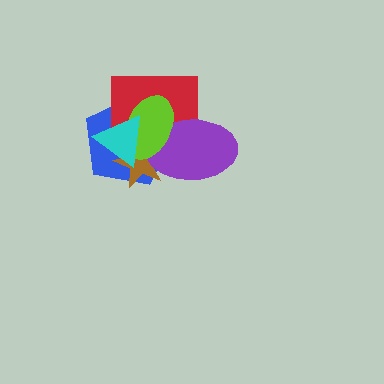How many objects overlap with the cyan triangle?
4 objects overlap with the cyan triangle.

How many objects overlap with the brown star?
5 objects overlap with the brown star.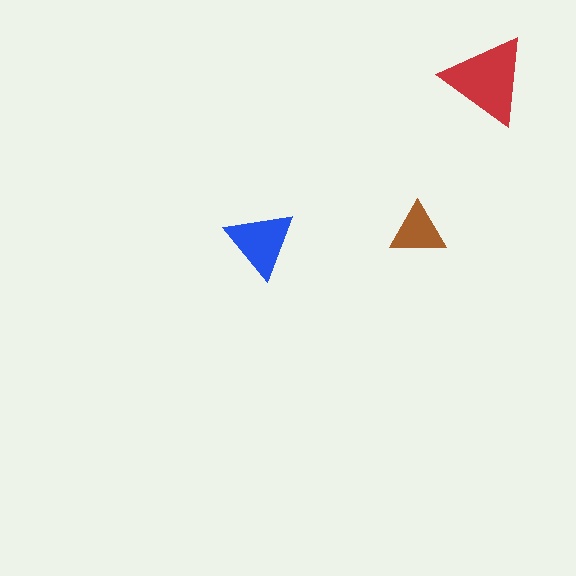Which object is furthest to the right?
The red triangle is rightmost.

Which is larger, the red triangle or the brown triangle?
The red one.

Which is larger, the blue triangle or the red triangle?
The red one.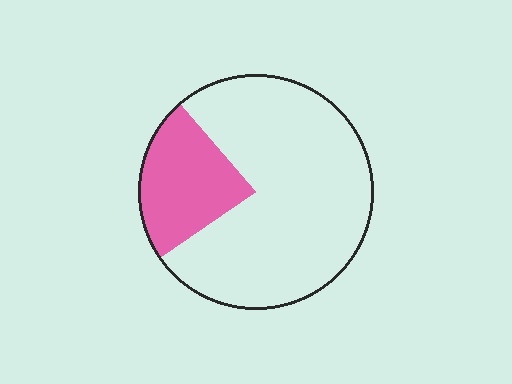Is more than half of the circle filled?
No.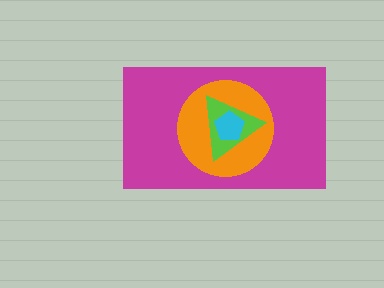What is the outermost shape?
The magenta rectangle.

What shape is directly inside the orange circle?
The lime triangle.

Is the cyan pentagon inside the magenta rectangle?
Yes.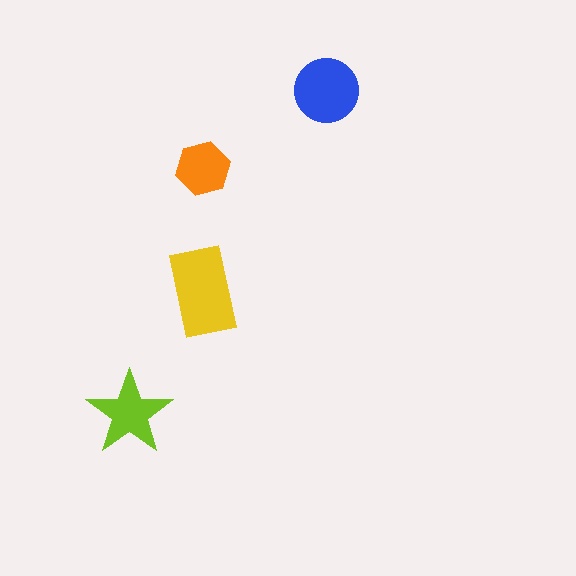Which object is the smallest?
The orange hexagon.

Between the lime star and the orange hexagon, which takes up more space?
The lime star.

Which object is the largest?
The yellow rectangle.